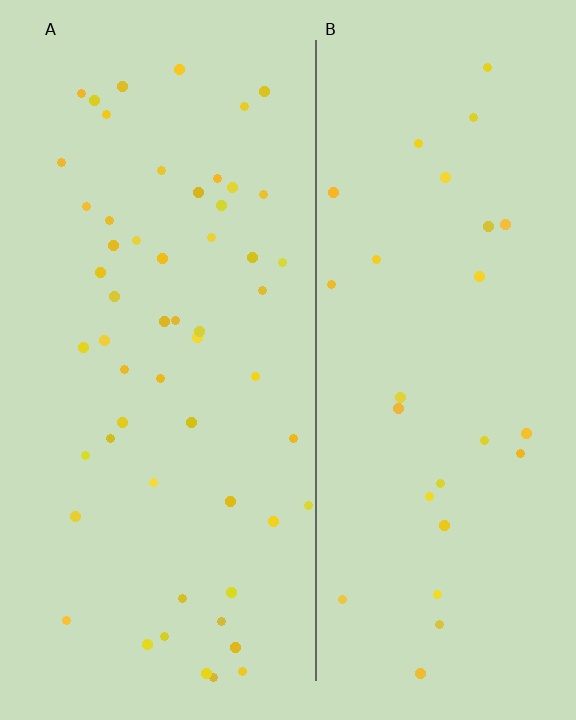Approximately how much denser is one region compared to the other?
Approximately 2.0× — region A over region B.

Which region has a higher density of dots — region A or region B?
A (the left).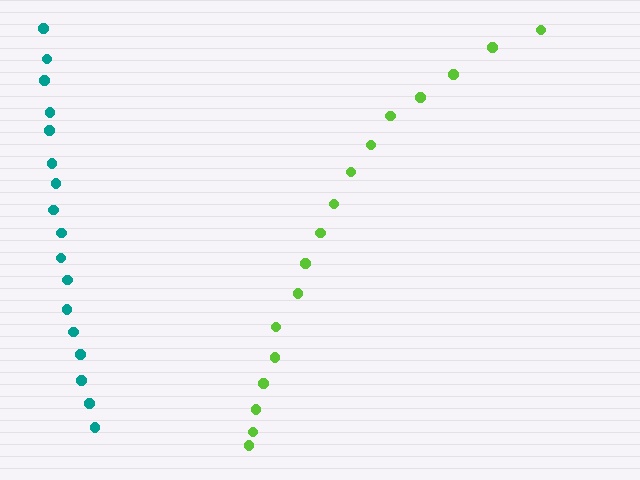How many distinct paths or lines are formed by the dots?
There are 2 distinct paths.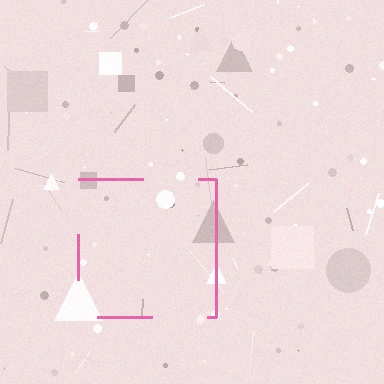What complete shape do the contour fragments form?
The contour fragments form a square.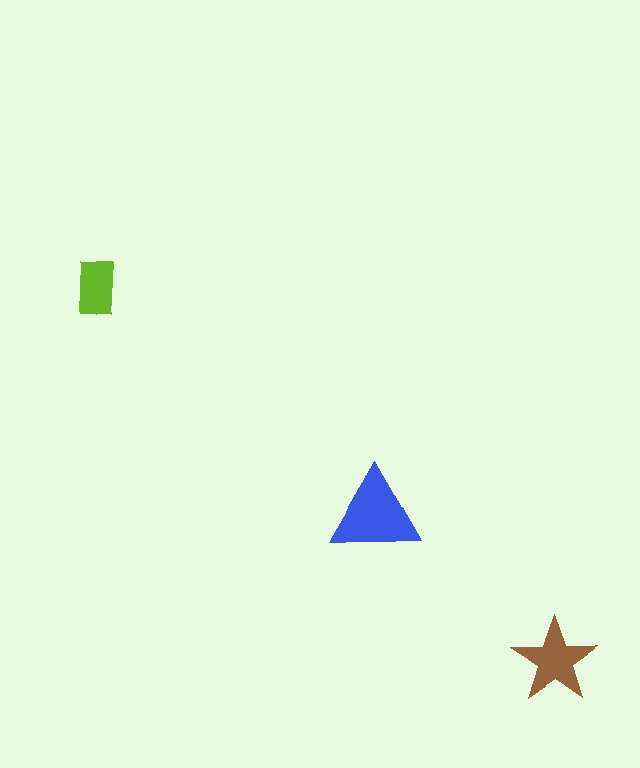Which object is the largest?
The blue triangle.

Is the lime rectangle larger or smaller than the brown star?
Smaller.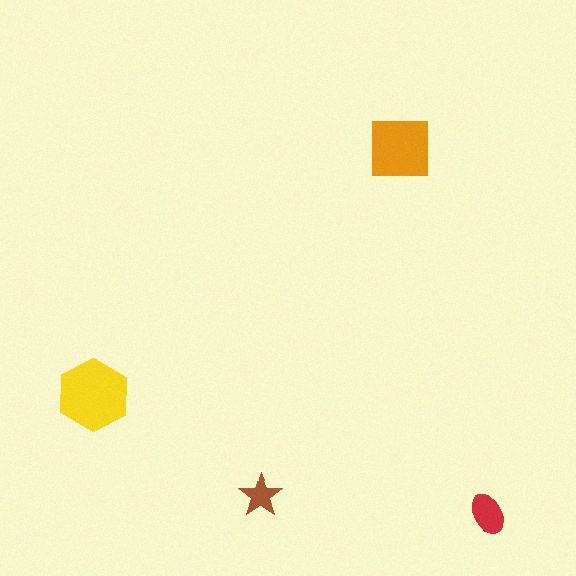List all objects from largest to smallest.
The yellow hexagon, the orange square, the red ellipse, the brown star.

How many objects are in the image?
There are 4 objects in the image.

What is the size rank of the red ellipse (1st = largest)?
3rd.